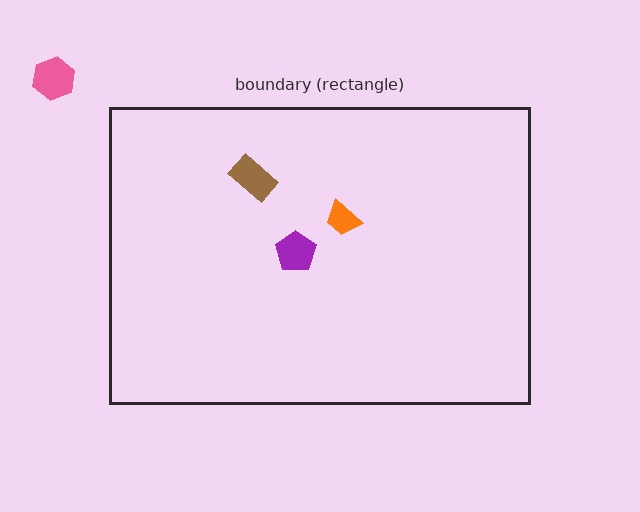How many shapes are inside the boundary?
3 inside, 1 outside.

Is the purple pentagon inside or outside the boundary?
Inside.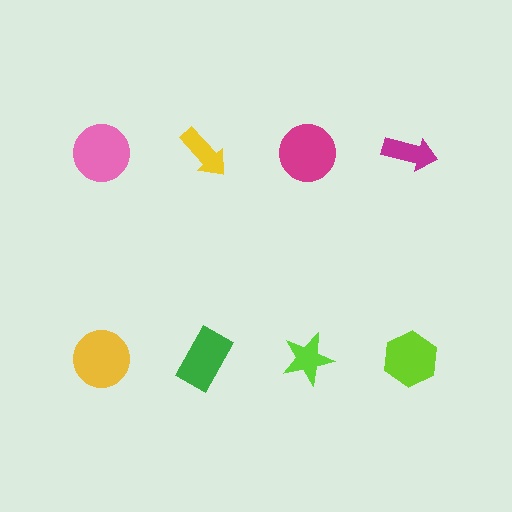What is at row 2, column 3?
A lime star.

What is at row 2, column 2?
A green rectangle.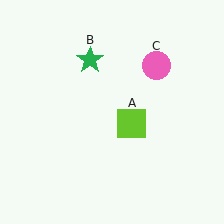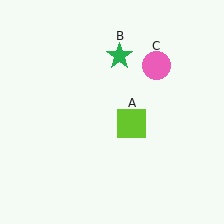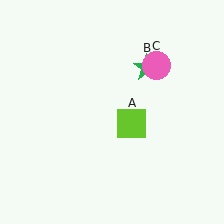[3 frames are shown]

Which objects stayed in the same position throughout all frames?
Lime square (object A) and pink circle (object C) remained stationary.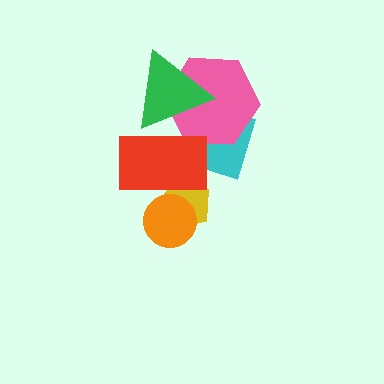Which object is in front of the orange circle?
The red rectangle is in front of the orange circle.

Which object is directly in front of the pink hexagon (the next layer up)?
The green triangle is directly in front of the pink hexagon.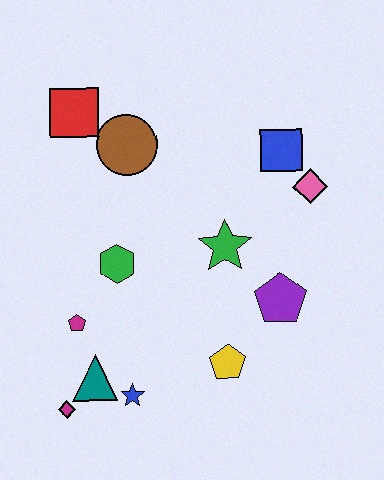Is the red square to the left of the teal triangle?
Yes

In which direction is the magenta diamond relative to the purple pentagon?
The magenta diamond is to the left of the purple pentagon.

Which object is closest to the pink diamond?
The blue square is closest to the pink diamond.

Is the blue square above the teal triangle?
Yes